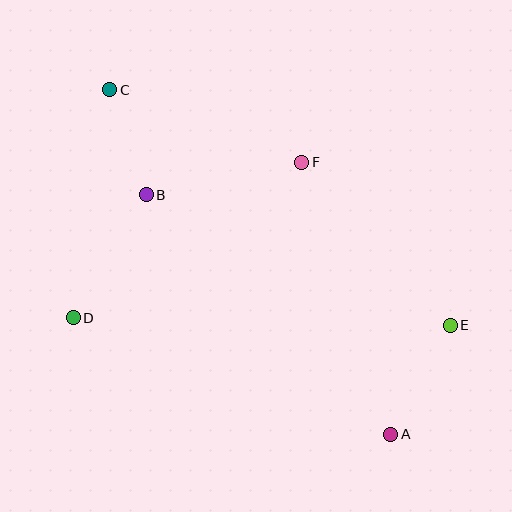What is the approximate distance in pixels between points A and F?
The distance between A and F is approximately 286 pixels.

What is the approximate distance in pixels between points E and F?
The distance between E and F is approximately 221 pixels.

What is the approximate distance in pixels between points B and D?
The distance between B and D is approximately 143 pixels.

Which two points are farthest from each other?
Points A and C are farthest from each other.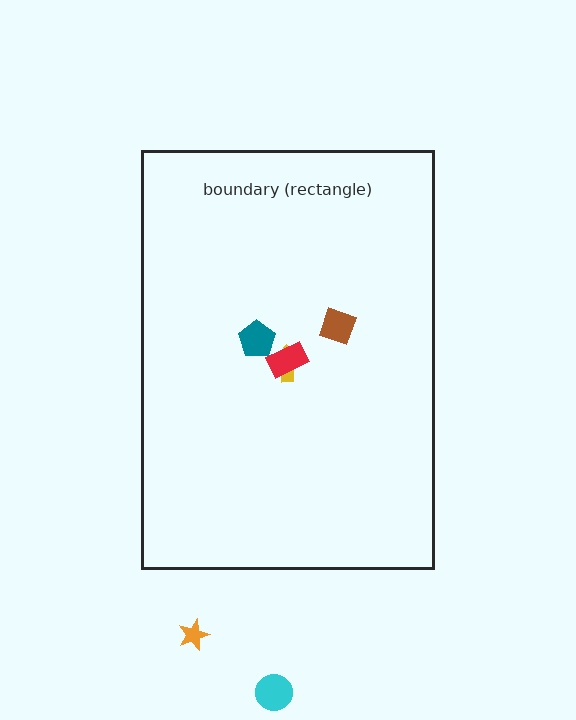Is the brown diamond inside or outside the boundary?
Inside.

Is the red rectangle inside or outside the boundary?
Inside.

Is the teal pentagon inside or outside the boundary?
Inside.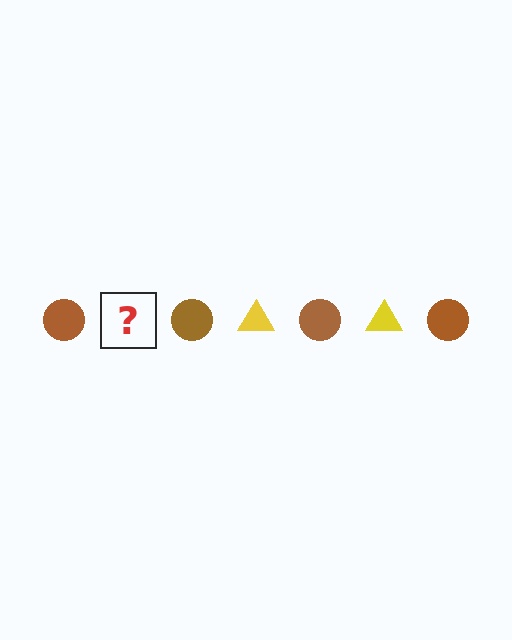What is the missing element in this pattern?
The missing element is a yellow triangle.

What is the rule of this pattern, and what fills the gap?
The rule is that the pattern alternates between brown circle and yellow triangle. The gap should be filled with a yellow triangle.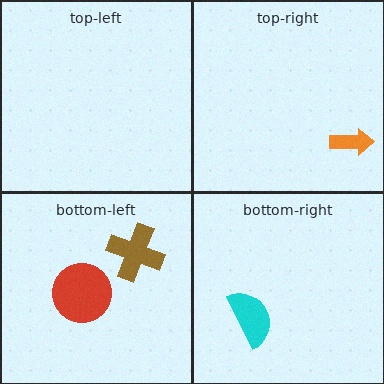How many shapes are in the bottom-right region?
1.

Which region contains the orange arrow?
The top-right region.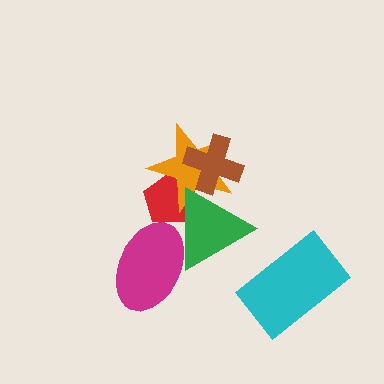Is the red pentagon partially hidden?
Yes, it is partially covered by another shape.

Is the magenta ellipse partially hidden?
Yes, it is partially covered by another shape.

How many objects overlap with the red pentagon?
2 objects overlap with the red pentagon.